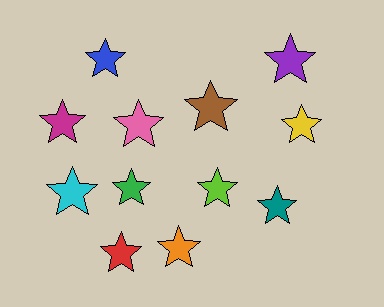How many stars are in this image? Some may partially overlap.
There are 12 stars.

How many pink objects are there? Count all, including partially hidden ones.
There is 1 pink object.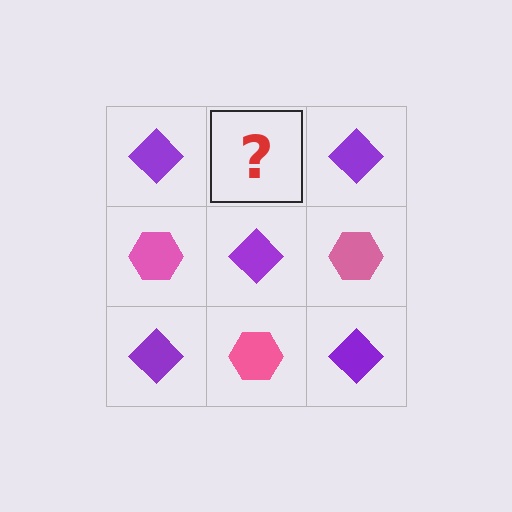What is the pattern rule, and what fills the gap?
The rule is that it alternates purple diamond and pink hexagon in a checkerboard pattern. The gap should be filled with a pink hexagon.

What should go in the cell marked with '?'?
The missing cell should contain a pink hexagon.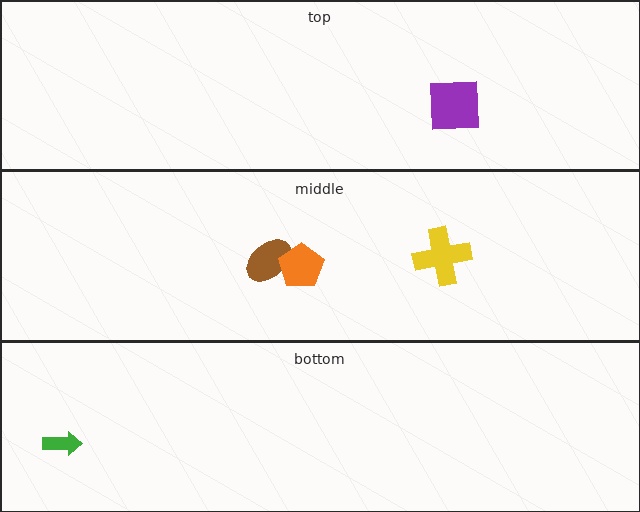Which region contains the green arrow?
The bottom region.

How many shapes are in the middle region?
3.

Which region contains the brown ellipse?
The middle region.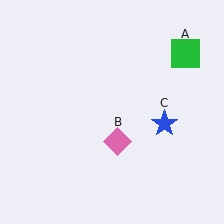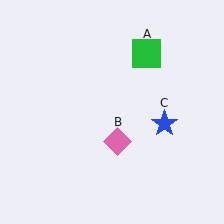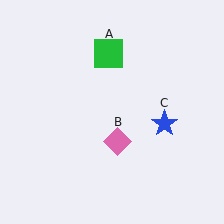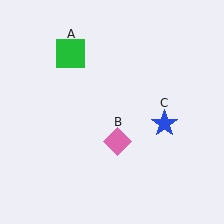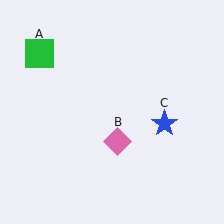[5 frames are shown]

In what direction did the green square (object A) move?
The green square (object A) moved left.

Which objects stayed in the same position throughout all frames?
Pink diamond (object B) and blue star (object C) remained stationary.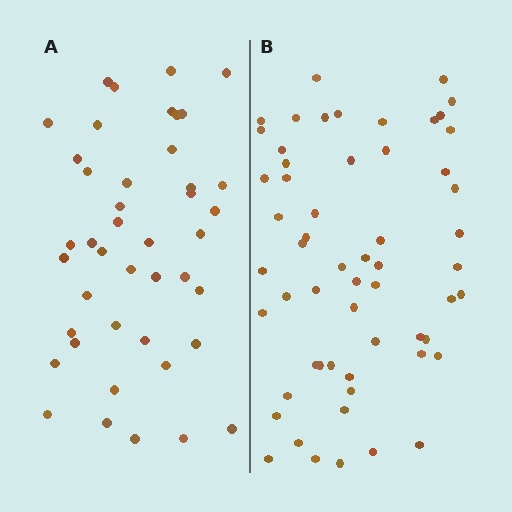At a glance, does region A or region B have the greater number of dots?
Region B (the right region) has more dots.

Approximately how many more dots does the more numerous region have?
Region B has approximately 15 more dots than region A.